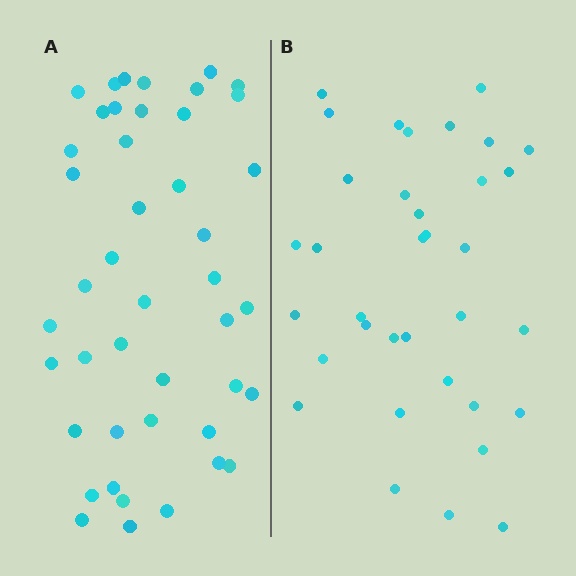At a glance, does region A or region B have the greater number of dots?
Region A (the left region) has more dots.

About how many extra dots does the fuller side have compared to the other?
Region A has roughly 8 or so more dots than region B.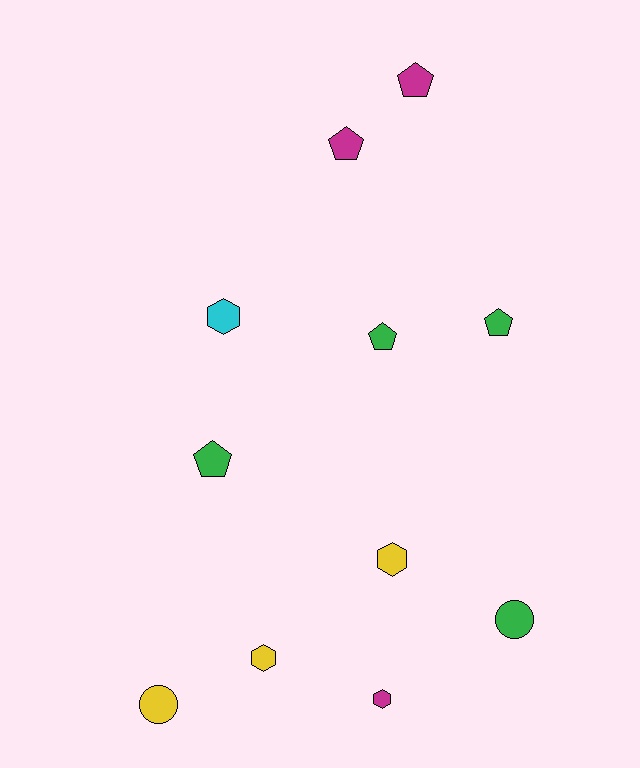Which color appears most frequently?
Green, with 4 objects.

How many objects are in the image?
There are 11 objects.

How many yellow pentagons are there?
There are no yellow pentagons.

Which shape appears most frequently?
Pentagon, with 5 objects.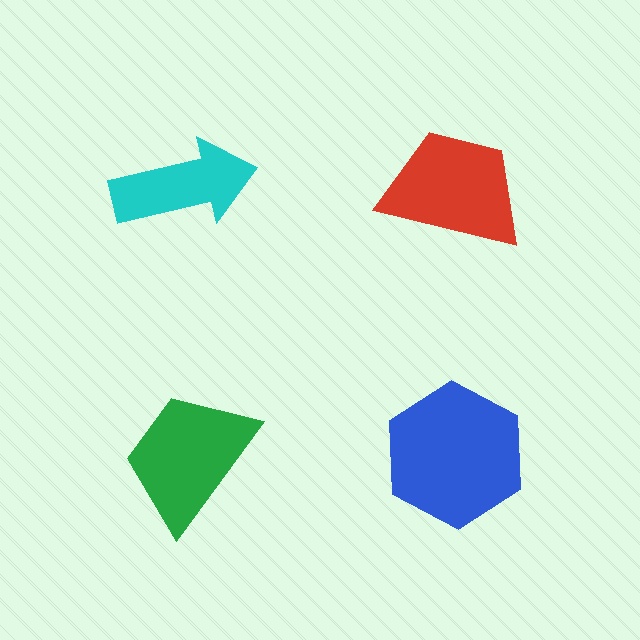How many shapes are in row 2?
2 shapes.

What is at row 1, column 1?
A cyan arrow.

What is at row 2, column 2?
A blue hexagon.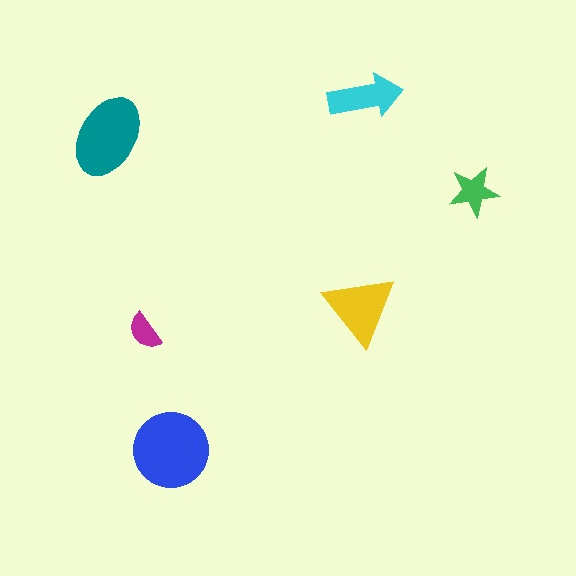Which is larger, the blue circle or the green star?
The blue circle.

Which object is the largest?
The blue circle.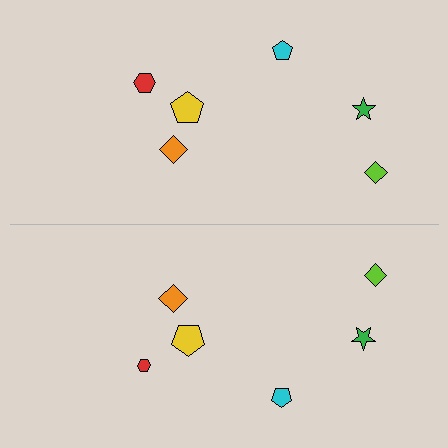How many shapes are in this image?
There are 12 shapes in this image.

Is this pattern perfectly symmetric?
No, the pattern is not perfectly symmetric. The red hexagon on the bottom side has a different size than its mirror counterpart.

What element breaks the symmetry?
The red hexagon on the bottom side has a different size than its mirror counterpart.